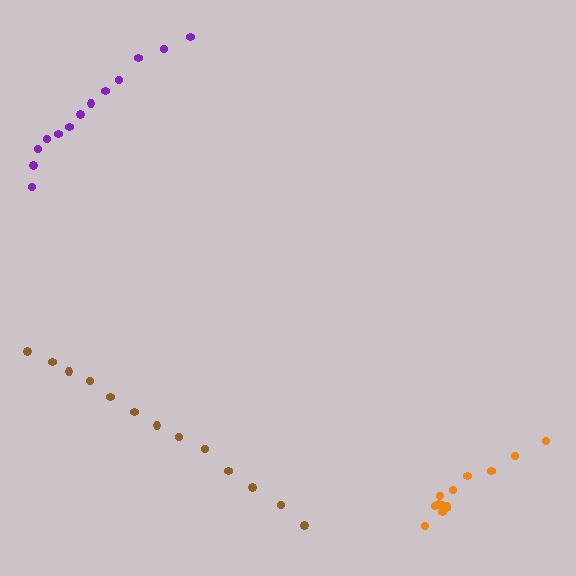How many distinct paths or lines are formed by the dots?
There are 3 distinct paths.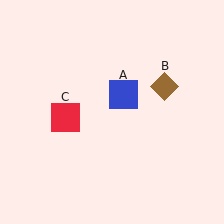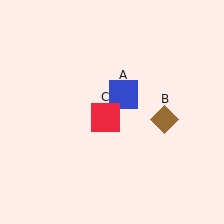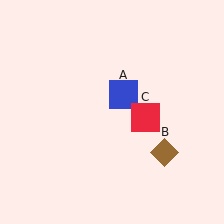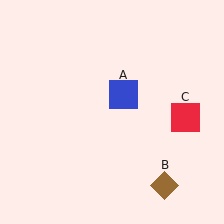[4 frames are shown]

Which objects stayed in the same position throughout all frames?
Blue square (object A) remained stationary.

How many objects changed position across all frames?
2 objects changed position: brown diamond (object B), red square (object C).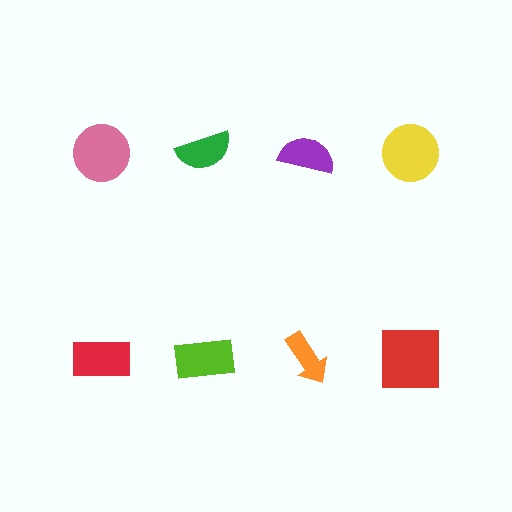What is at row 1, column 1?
A pink circle.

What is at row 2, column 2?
A lime rectangle.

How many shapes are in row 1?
4 shapes.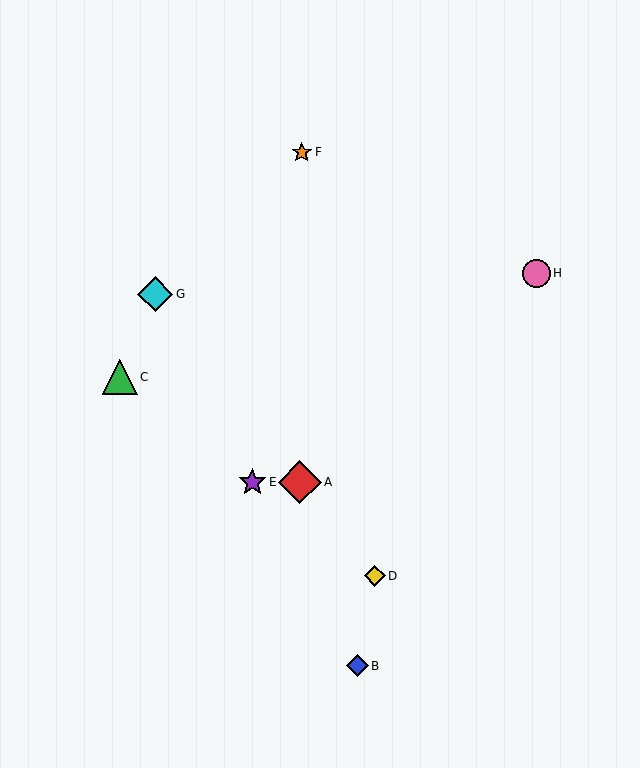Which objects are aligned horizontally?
Objects A, E are aligned horizontally.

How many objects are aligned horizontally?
2 objects (A, E) are aligned horizontally.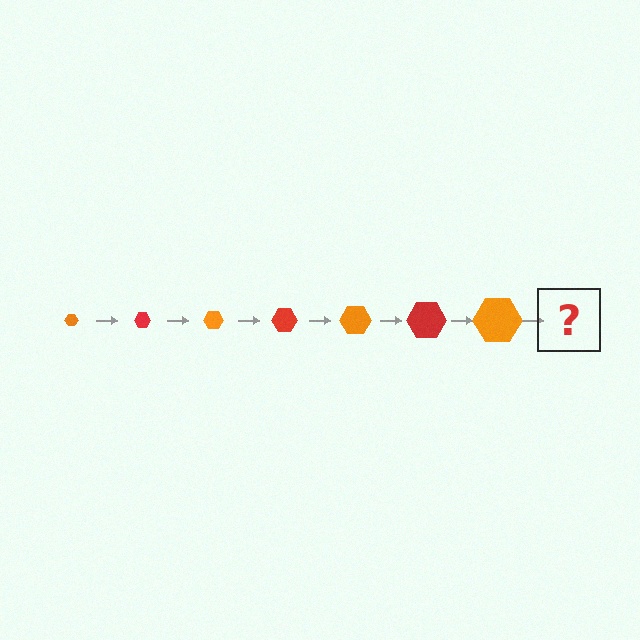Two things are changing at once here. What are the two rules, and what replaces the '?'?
The two rules are that the hexagon grows larger each step and the color cycles through orange and red. The '?' should be a red hexagon, larger than the previous one.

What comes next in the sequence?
The next element should be a red hexagon, larger than the previous one.